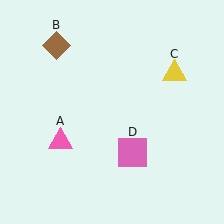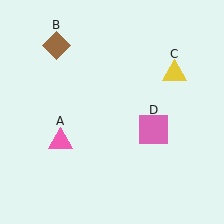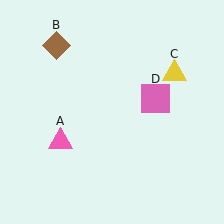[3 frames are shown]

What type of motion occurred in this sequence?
The pink square (object D) rotated counterclockwise around the center of the scene.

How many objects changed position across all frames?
1 object changed position: pink square (object D).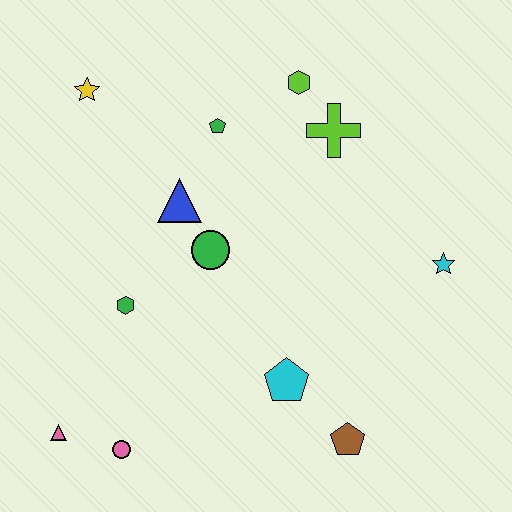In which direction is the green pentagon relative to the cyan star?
The green pentagon is to the left of the cyan star.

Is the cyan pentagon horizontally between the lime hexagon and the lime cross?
No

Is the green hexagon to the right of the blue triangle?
No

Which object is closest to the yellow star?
The green pentagon is closest to the yellow star.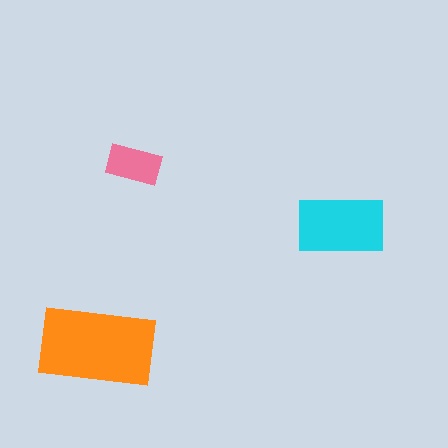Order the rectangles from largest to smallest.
the orange one, the cyan one, the pink one.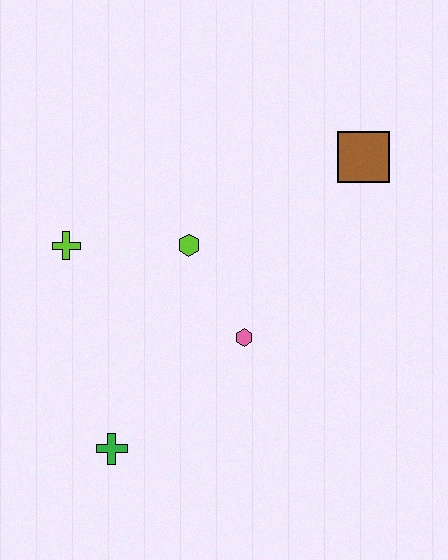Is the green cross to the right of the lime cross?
Yes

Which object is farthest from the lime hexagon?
The green cross is farthest from the lime hexagon.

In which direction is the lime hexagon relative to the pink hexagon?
The lime hexagon is above the pink hexagon.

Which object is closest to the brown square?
The lime hexagon is closest to the brown square.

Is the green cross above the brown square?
No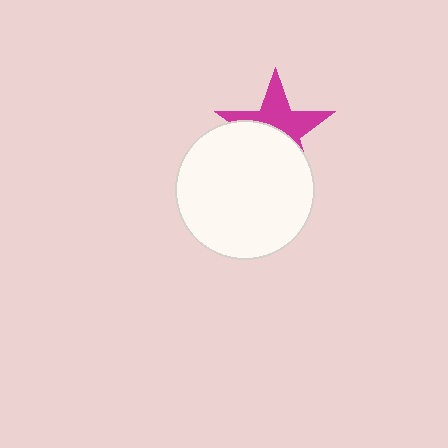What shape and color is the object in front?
The object in front is a white circle.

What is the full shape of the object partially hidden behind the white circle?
The partially hidden object is a magenta star.